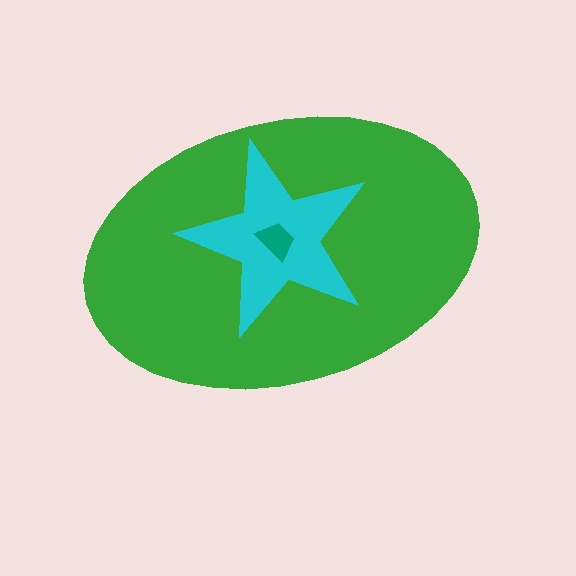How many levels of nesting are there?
3.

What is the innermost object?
The teal trapezoid.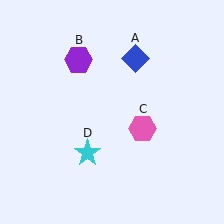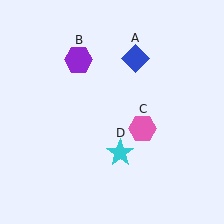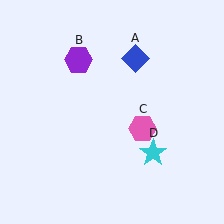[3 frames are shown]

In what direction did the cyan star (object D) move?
The cyan star (object D) moved right.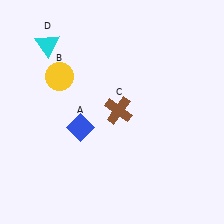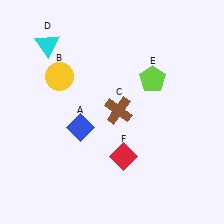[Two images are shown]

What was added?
A lime pentagon (E), a red diamond (F) were added in Image 2.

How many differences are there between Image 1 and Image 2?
There are 2 differences between the two images.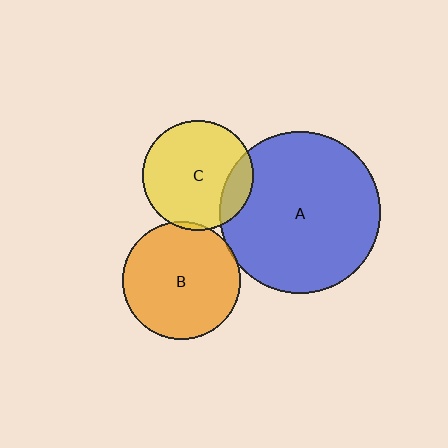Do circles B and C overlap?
Yes.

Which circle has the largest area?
Circle A (blue).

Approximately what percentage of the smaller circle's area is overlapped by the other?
Approximately 5%.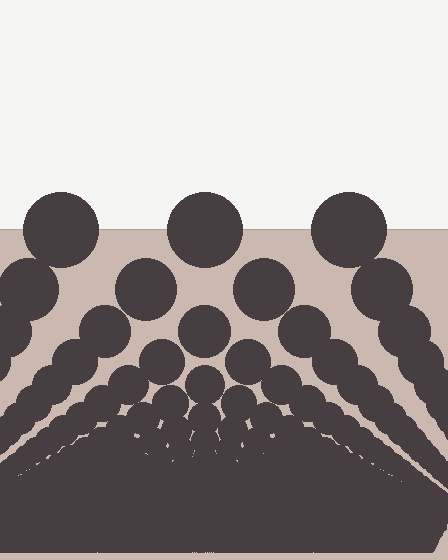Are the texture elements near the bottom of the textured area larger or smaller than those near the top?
Smaller. The gradient is inverted — elements near the bottom are smaller and denser.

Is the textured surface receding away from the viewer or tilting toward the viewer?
The surface appears to tilt toward the viewer. Texture elements get larger and sparser toward the top.